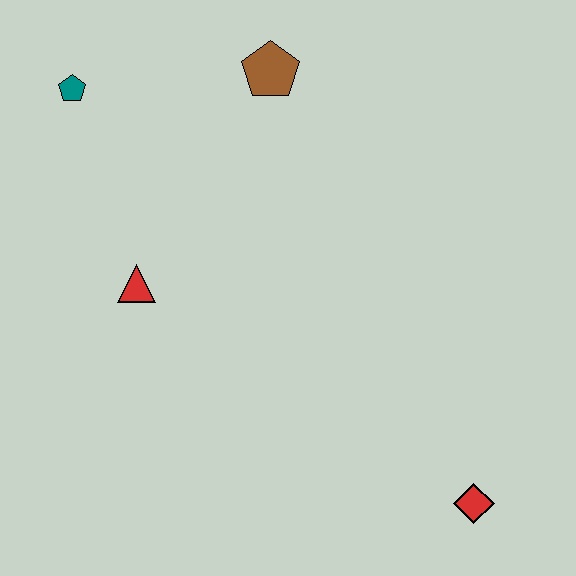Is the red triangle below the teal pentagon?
Yes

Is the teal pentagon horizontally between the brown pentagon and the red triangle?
No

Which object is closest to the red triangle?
The teal pentagon is closest to the red triangle.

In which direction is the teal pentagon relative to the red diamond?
The teal pentagon is above the red diamond.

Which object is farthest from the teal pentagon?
The red diamond is farthest from the teal pentagon.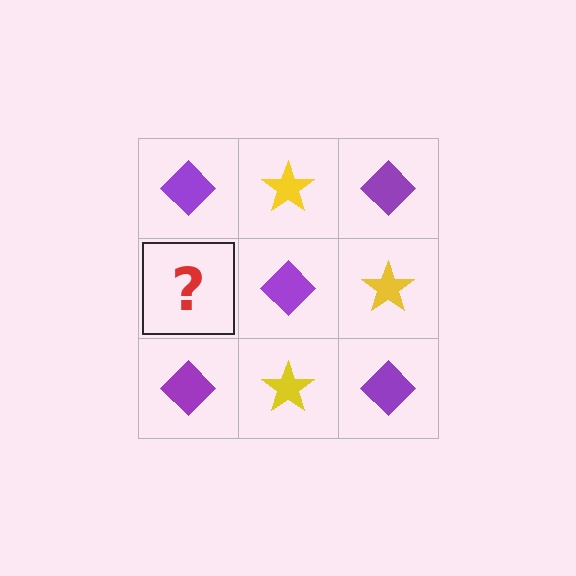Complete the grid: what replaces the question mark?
The question mark should be replaced with a yellow star.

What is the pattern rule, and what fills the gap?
The rule is that it alternates purple diamond and yellow star in a checkerboard pattern. The gap should be filled with a yellow star.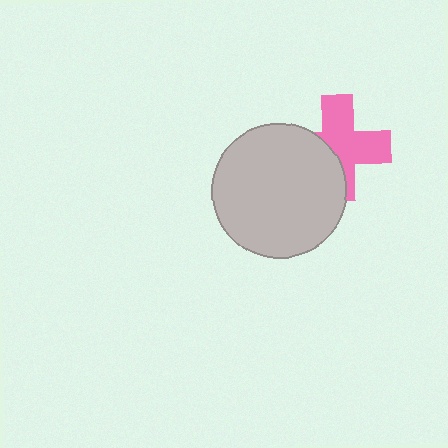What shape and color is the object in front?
The object in front is a light gray circle.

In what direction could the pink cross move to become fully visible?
The pink cross could move right. That would shift it out from behind the light gray circle entirely.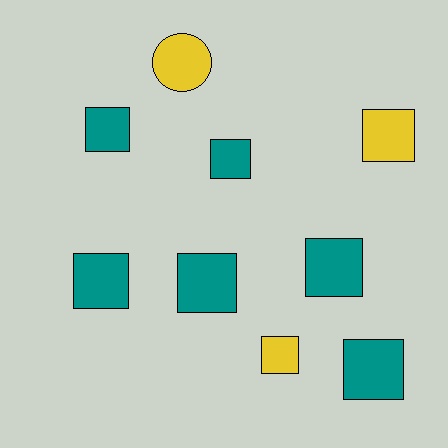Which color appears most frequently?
Teal, with 6 objects.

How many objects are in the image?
There are 9 objects.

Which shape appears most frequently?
Square, with 8 objects.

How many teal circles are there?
There are no teal circles.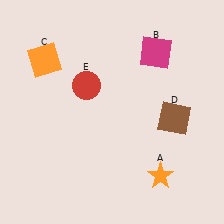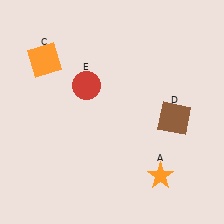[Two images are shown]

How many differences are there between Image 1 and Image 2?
There is 1 difference between the two images.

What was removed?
The magenta square (B) was removed in Image 2.